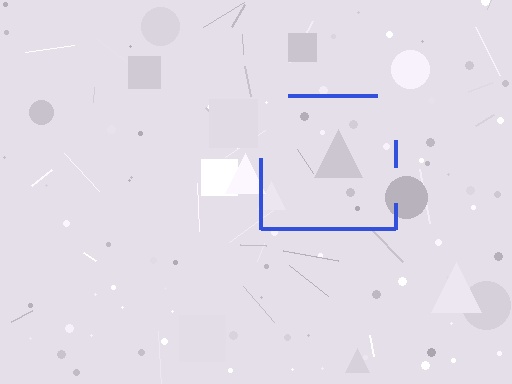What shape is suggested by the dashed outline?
The dashed outline suggests a square.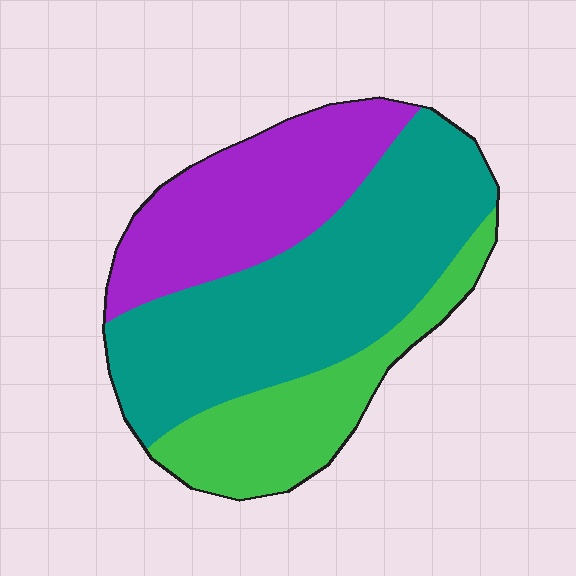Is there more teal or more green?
Teal.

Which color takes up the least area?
Green, at roughly 20%.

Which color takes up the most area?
Teal, at roughly 50%.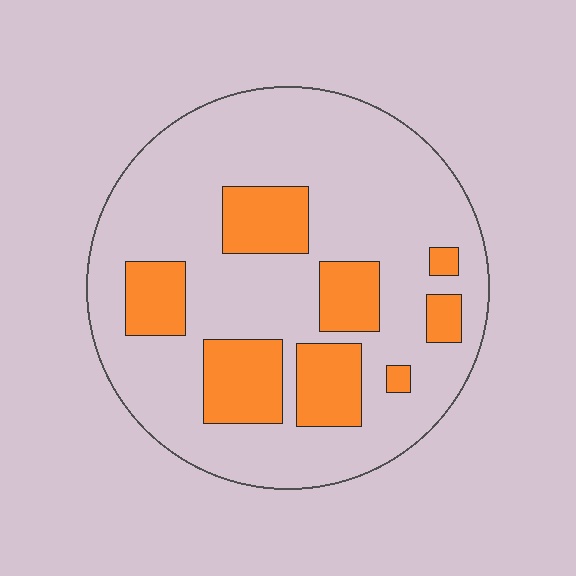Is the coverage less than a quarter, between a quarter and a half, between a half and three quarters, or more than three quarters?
Less than a quarter.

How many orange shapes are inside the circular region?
8.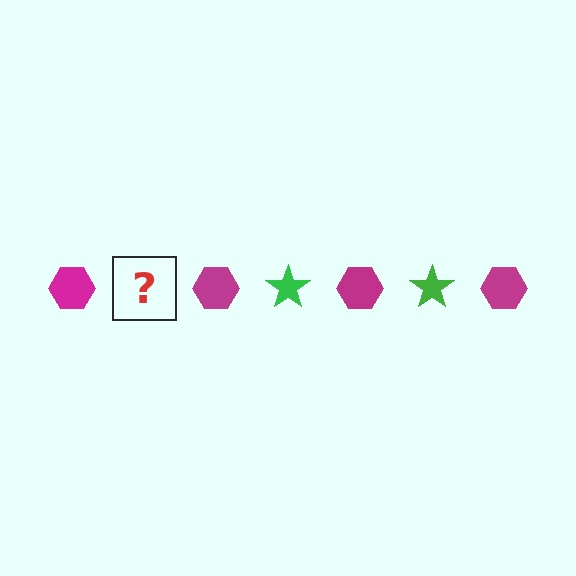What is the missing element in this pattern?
The missing element is a green star.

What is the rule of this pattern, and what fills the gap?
The rule is that the pattern alternates between magenta hexagon and green star. The gap should be filled with a green star.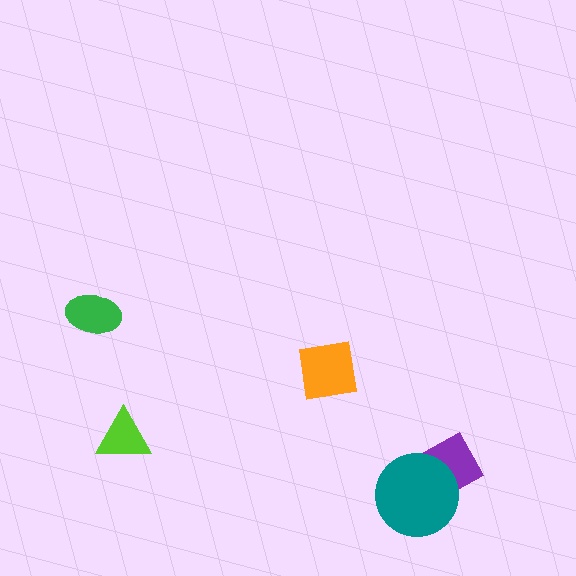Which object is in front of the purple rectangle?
The teal circle is in front of the purple rectangle.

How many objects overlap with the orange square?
0 objects overlap with the orange square.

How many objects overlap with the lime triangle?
0 objects overlap with the lime triangle.